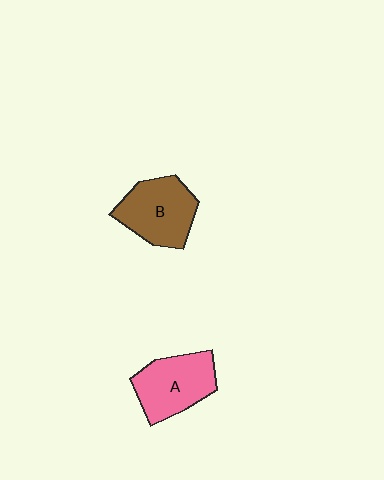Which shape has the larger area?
Shape B (brown).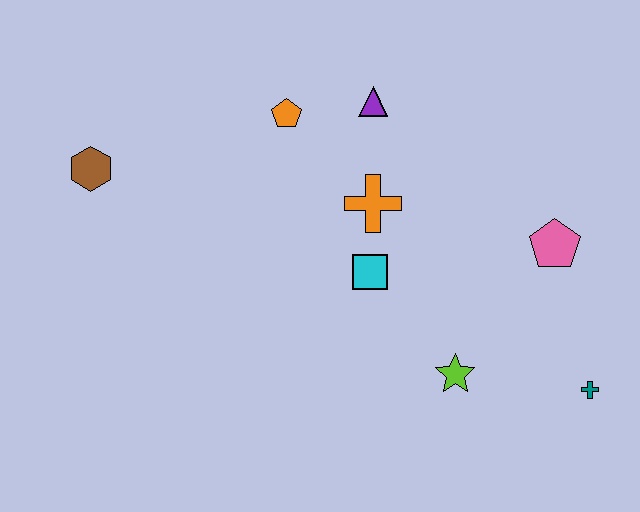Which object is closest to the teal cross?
The lime star is closest to the teal cross.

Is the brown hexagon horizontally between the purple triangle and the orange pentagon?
No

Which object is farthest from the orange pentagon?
The teal cross is farthest from the orange pentagon.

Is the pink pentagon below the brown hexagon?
Yes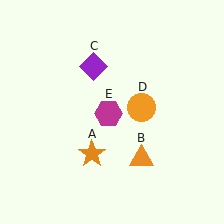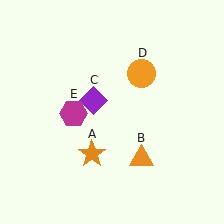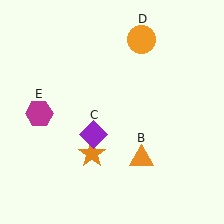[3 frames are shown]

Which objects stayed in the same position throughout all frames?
Orange star (object A) and orange triangle (object B) remained stationary.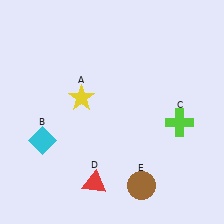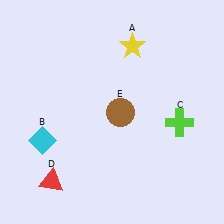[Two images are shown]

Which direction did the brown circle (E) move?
The brown circle (E) moved up.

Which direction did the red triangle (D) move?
The red triangle (D) moved left.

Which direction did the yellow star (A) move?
The yellow star (A) moved up.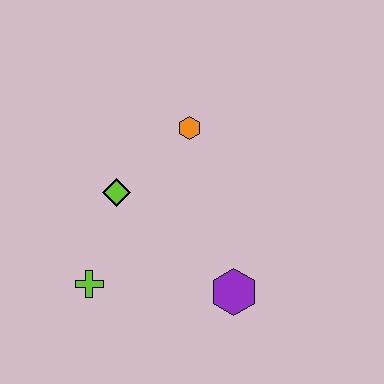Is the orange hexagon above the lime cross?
Yes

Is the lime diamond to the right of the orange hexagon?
No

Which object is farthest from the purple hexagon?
The orange hexagon is farthest from the purple hexagon.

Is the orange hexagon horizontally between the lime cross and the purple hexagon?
Yes